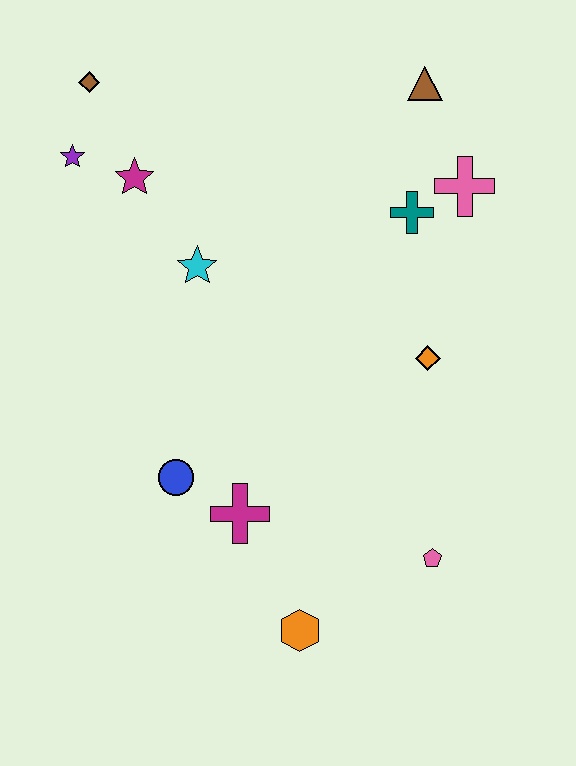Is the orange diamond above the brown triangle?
No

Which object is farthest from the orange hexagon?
The brown diamond is farthest from the orange hexagon.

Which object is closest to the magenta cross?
The blue circle is closest to the magenta cross.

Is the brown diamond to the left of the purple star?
No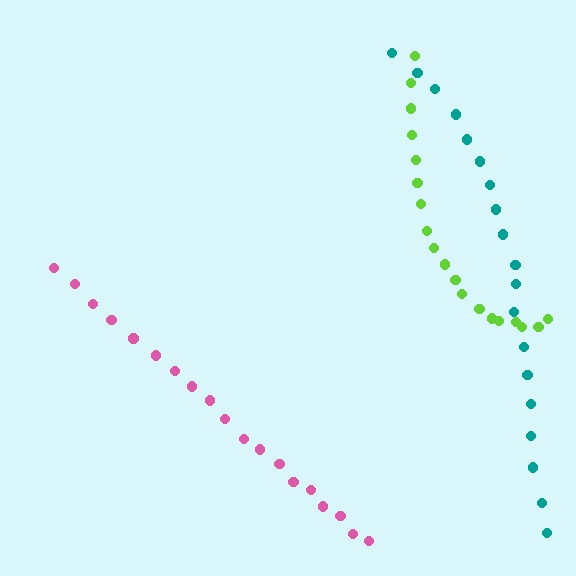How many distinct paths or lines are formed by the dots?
There are 3 distinct paths.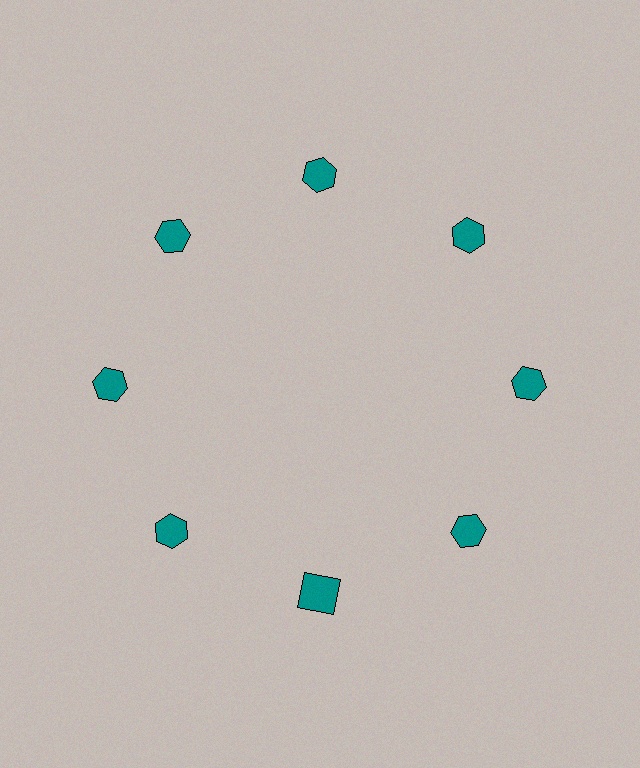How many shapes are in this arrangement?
There are 8 shapes arranged in a ring pattern.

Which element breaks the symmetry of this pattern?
The teal square at roughly the 6 o'clock position breaks the symmetry. All other shapes are teal hexagons.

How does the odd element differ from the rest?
It has a different shape: square instead of hexagon.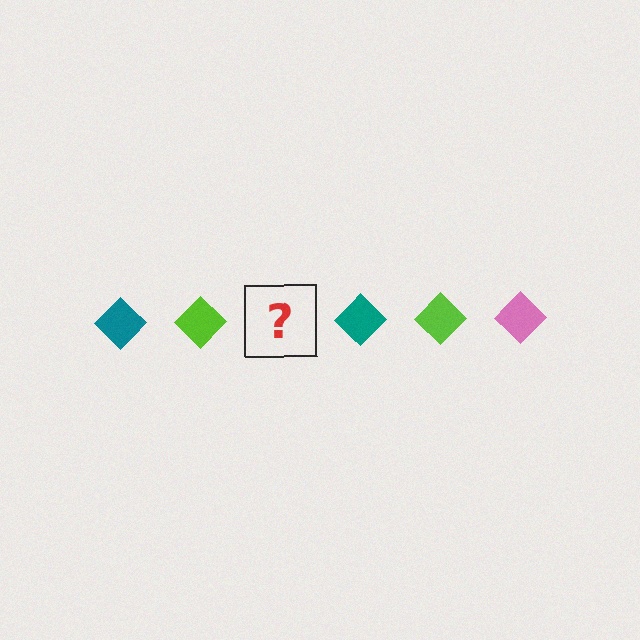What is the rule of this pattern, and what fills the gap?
The rule is that the pattern cycles through teal, lime, pink diamonds. The gap should be filled with a pink diamond.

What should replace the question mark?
The question mark should be replaced with a pink diamond.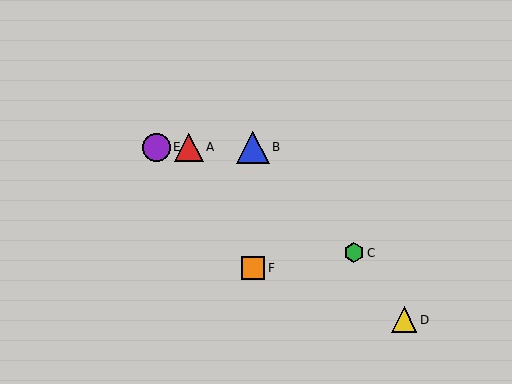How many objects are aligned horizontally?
3 objects (A, B, E) are aligned horizontally.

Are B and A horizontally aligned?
Yes, both are at y≈147.